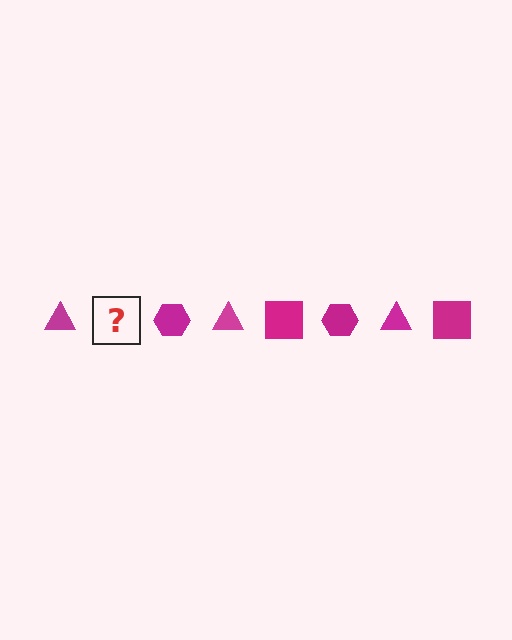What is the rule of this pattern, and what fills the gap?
The rule is that the pattern cycles through triangle, square, hexagon shapes in magenta. The gap should be filled with a magenta square.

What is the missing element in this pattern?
The missing element is a magenta square.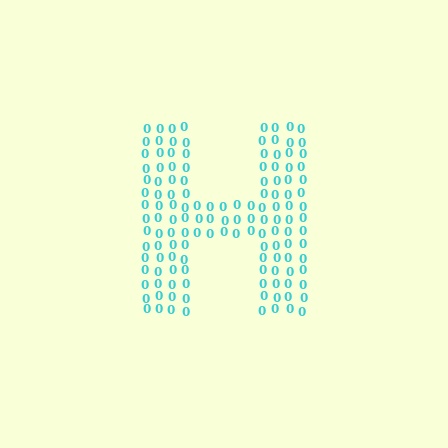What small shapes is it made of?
It is made of small digit 0's.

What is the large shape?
The large shape is the letter H.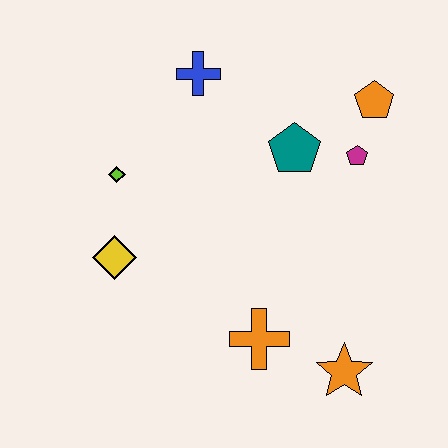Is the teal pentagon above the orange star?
Yes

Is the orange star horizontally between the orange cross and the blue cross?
No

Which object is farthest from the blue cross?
The orange star is farthest from the blue cross.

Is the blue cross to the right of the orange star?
No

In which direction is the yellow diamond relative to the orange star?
The yellow diamond is to the left of the orange star.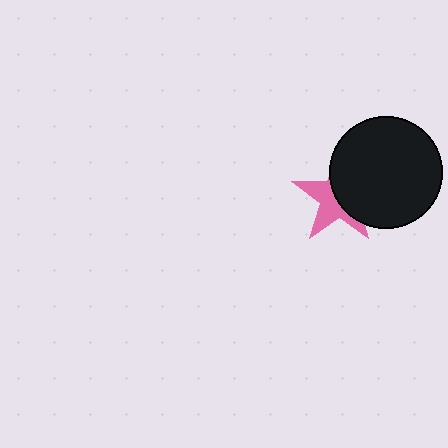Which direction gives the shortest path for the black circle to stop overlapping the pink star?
Moving right gives the shortest separation.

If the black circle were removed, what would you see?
You would see the complete pink star.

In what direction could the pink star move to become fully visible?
The pink star could move left. That would shift it out from behind the black circle entirely.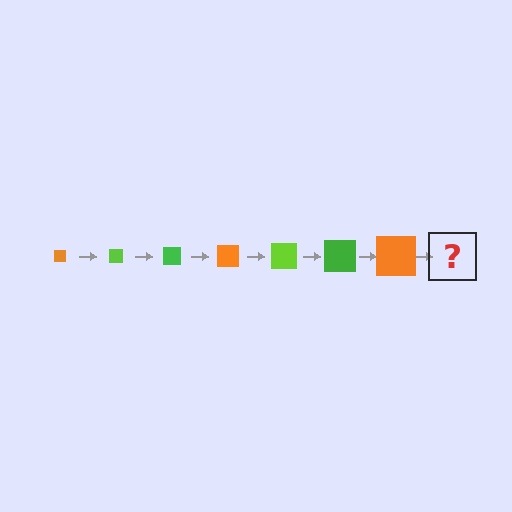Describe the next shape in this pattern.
It should be a lime square, larger than the previous one.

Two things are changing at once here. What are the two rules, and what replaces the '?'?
The two rules are that the square grows larger each step and the color cycles through orange, lime, and green. The '?' should be a lime square, larger than the previous one.